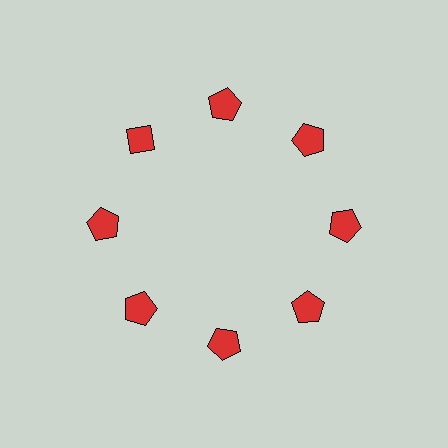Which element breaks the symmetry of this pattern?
The red diamond at roughly the 10 o'clock position breaks the symmetry. All other shapes are red pentagons.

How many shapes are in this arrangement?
There are 8 shapes arranged in a ring pattern.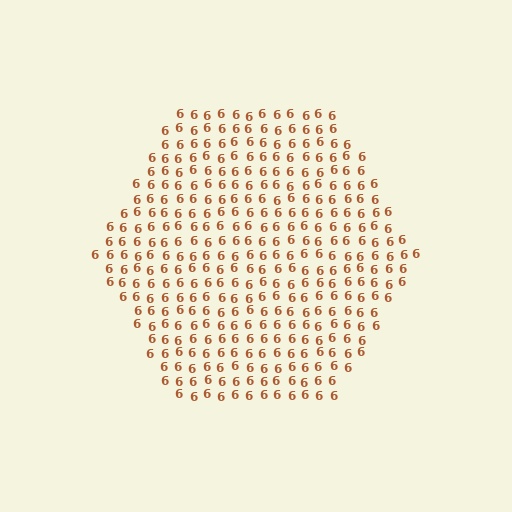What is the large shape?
The large shape is a hexagon.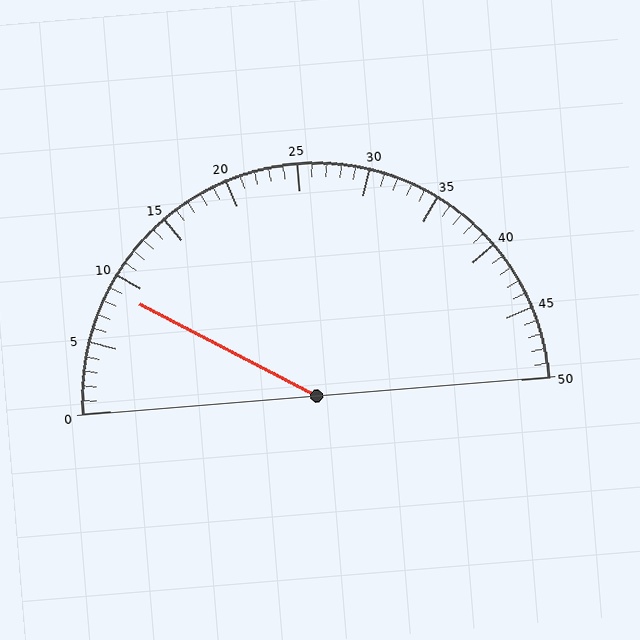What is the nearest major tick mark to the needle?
The nearest major tick mark is 10.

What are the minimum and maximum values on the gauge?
The gauge ranges from 0 to 50.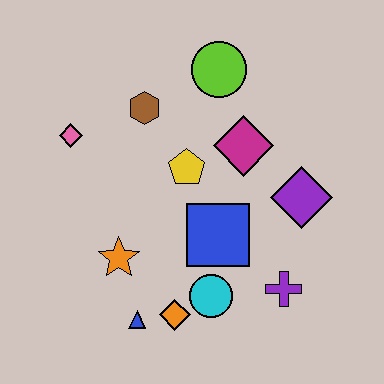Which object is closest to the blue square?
The cyan circle is closest to the blue square.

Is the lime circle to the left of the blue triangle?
No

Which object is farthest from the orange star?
The lime circle is farthest from the orange star.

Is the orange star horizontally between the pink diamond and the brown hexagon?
Yes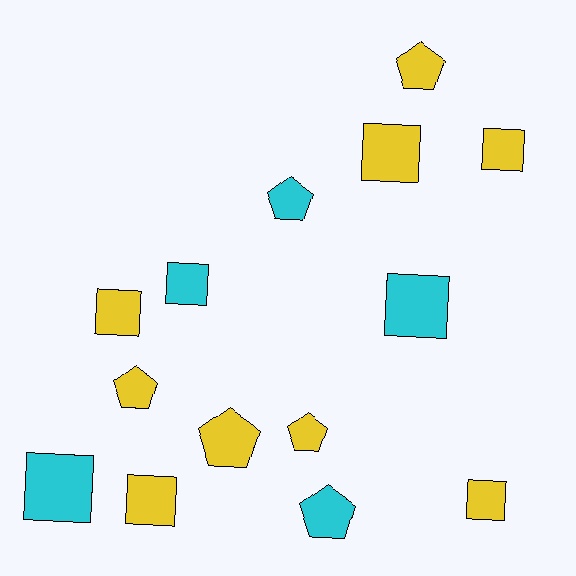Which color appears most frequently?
Yellow, with 9 objects.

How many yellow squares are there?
There are 5 yellow squares.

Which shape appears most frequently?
Square, with 8 objects.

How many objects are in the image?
There are 14 objects.